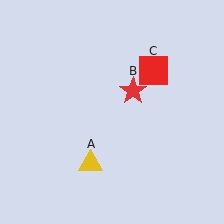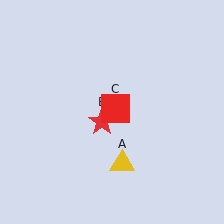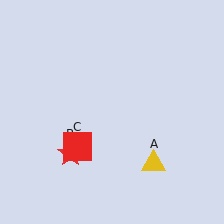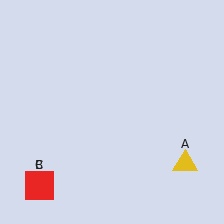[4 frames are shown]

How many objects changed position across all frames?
3 objects changed position: yellow triangle (object A), red star (object B), red square (object C).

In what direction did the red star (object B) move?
The red star (object B) moved down and to the left.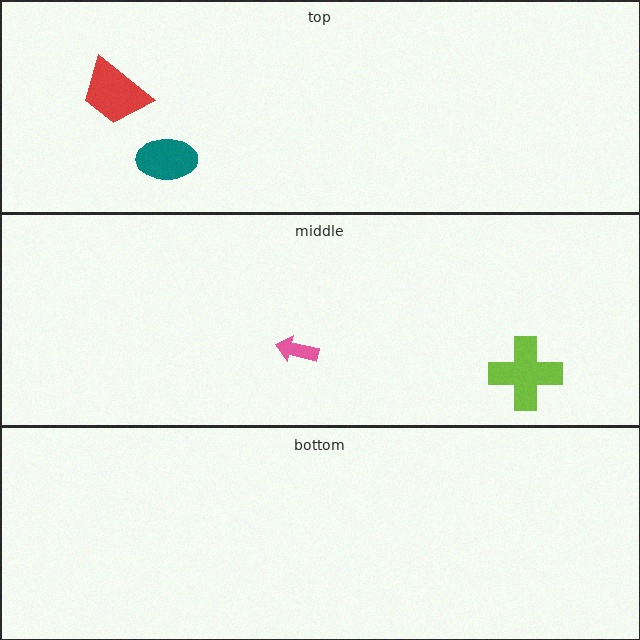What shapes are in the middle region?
The pink arrow, the lime cross.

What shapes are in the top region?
The teal ellipse, the red trapezoid.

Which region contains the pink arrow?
The middle region.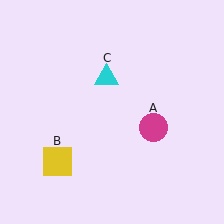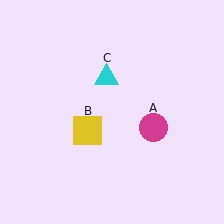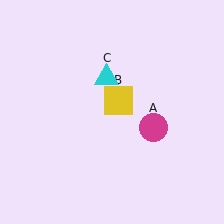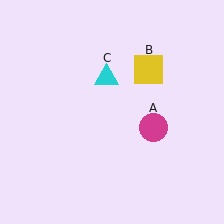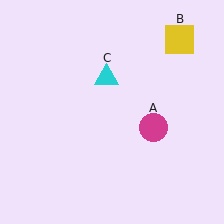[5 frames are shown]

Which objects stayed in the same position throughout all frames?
Magenta circle (object A) and cyan triangle (object C) remained stationary.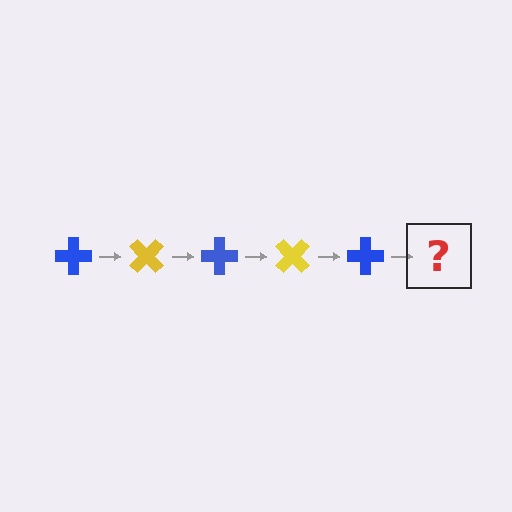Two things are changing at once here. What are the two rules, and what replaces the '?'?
The two rules are that it rotates 45 degrees each step and the color cycles through blue and yellow. The '?' should be a yellow cross, rotated 225 degrees from the start.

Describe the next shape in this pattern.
It should be a yellow cross, rotated 225 degrees from the start.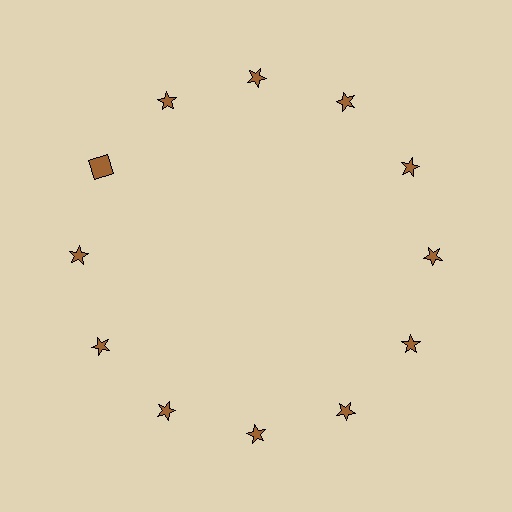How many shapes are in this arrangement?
There are 12 shapes arranged in a ring pattern.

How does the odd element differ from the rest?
It has a different shape: square instead of star.